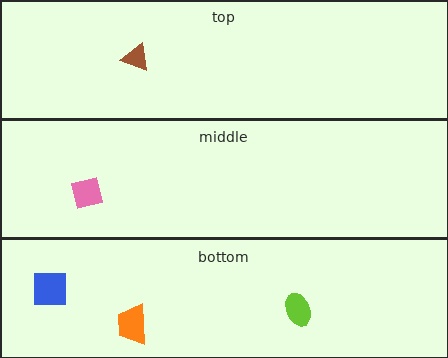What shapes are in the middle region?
The pink square.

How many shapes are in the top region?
1.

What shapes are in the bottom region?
The lime ellipse, the orange trapezoid, the blue square.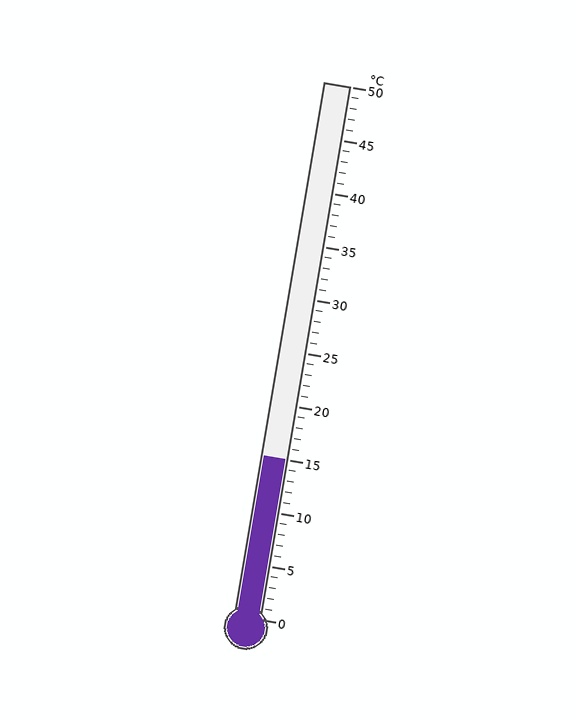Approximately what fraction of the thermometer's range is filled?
The thermometer is filled to approximately 30% of its range.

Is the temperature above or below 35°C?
The temperature is below 35°C.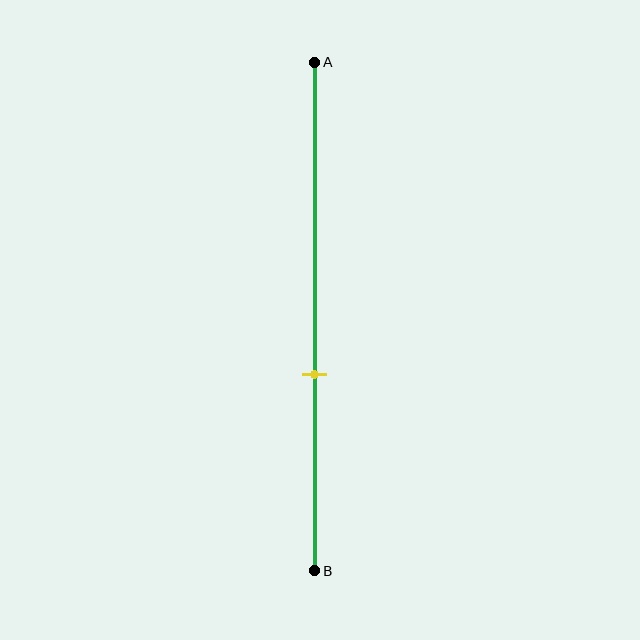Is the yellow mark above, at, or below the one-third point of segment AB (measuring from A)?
The yellow mark is below the one-third point of segment AB.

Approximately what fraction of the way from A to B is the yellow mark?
The yellow mark is approximately 60% of the way from A to B.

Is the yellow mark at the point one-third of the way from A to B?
No, the mark is at about 60% from A, not at the 33% one-third point.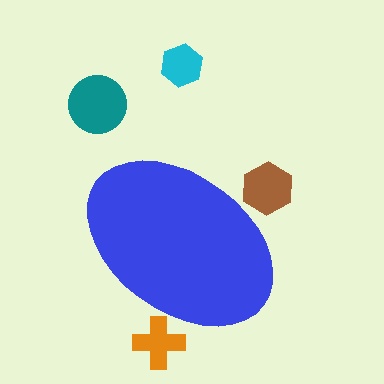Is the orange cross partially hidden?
Yes, the orange cross is partially hidden behind the blue ellipse.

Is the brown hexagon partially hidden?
Yes, the brown hexagon is partially hidden behind the blue ellipse.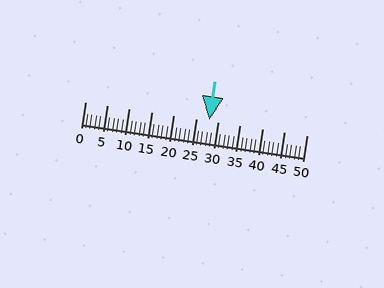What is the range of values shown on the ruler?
The ruler shows values from 0 to 50.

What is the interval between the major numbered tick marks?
The major tick marks are spaced 5 units apart.